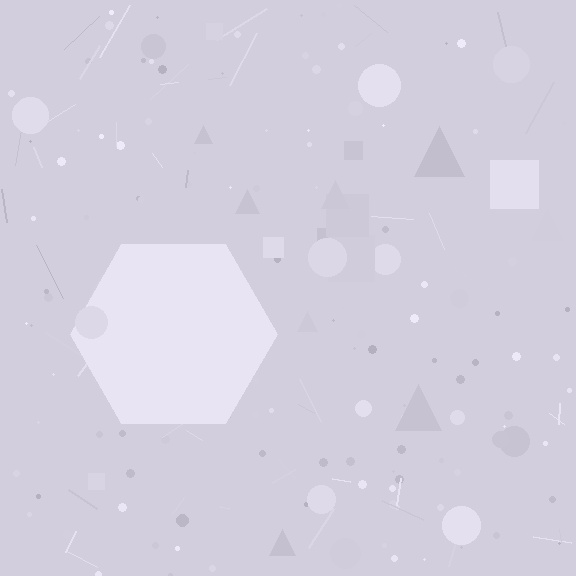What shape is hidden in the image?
A hexagon is hidden in the image.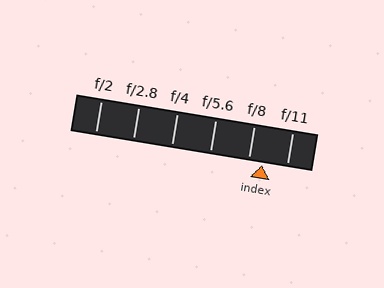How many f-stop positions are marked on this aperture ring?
There are 6 f-stop positions marked.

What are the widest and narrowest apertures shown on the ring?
The widest aperture shown is f/2 and the narrowest is f/11.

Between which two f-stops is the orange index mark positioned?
The index mark is between f/8 and f/11.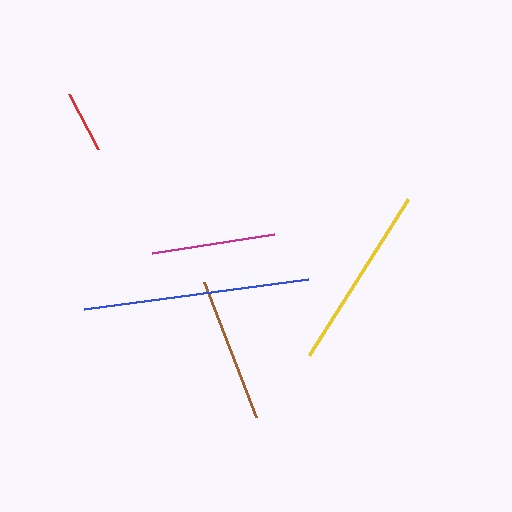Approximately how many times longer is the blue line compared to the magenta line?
The blue line is approximately 1.8 times the length of the magenta line.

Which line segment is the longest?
The blue line is the longest at approximately 226 pixels.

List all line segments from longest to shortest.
From longest to shortest: blue, yellow, brown, magenta, red.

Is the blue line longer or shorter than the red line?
The blue line is longer than the red line.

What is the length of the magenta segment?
The magenta segment is approximately 123 pixels long.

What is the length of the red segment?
The red segment is approximately 62 pixels long.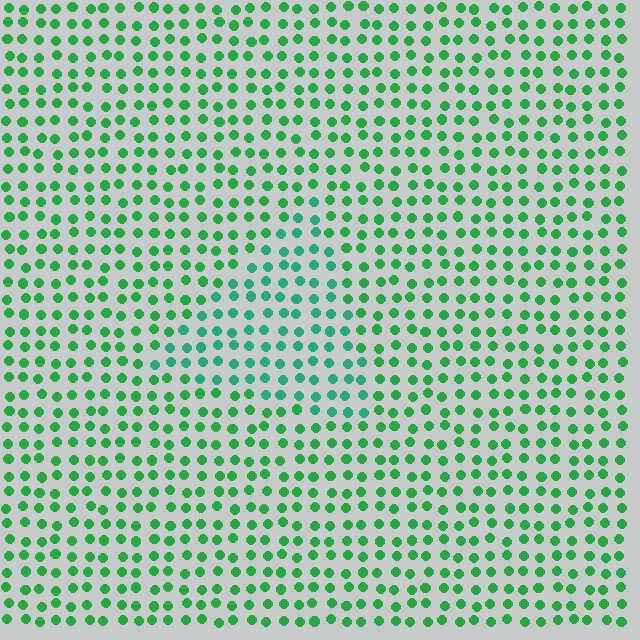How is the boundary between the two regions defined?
The boundary is defined purely by a slight shift in hue (about 26 degrees). Spacing, size, and orientation are identical on both sides.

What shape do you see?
I see a triangle.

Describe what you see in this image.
The image is filled with small green elements in a uniform arrangement. A triangle-shaped region is visible where the elements are tinted to a slightly different hue, forming a subtle color boundary.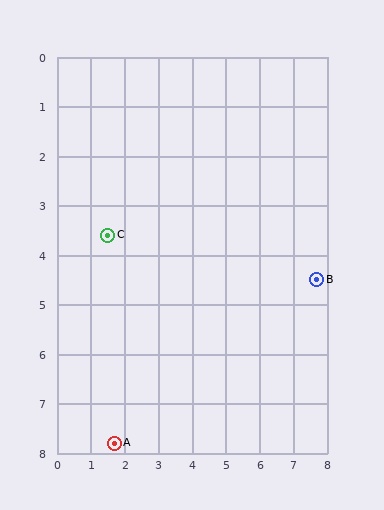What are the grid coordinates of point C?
Point C is at approximately (1.5, 3.6).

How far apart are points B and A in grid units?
Points B and A are about 6.8 grid units apart.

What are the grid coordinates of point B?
Point B is at approximately (7.7, 4.5).